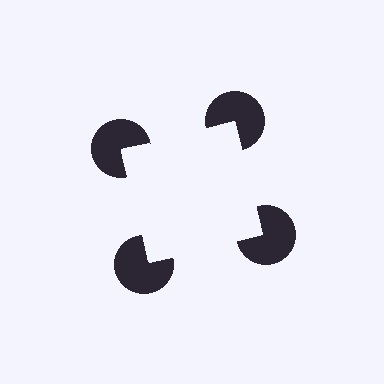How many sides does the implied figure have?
4 sides.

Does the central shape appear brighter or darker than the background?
It typically appears slightly brighter than the background, even though no actual brightness change is drawn.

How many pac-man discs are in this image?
There are 4 — one at each vertex of the illusory square.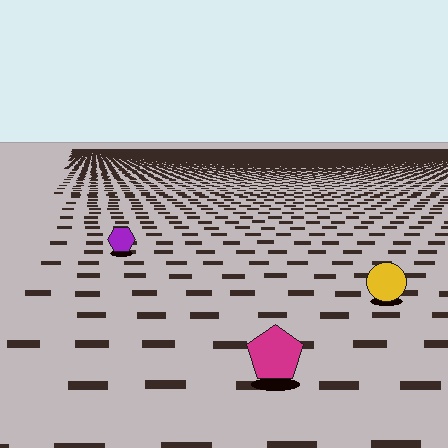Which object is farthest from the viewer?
The purple hexagon is farthest from the viewer. It appears smaller and the ground texture around it is denser.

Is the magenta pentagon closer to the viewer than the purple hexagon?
Yes. The magenta pentagon is closer — you can tell from the texture gradient: the ground texture is coarser near it.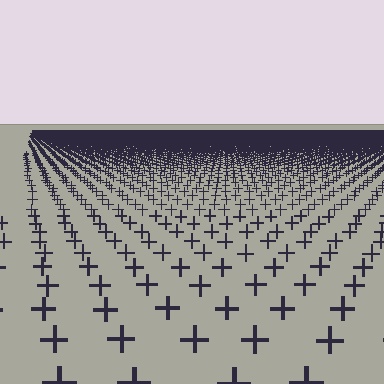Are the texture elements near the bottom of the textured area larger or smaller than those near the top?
Larger. Near the bottom, elements are closer to the viewer and appear at a bigger on-screen size.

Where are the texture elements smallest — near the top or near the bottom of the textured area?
Near the top.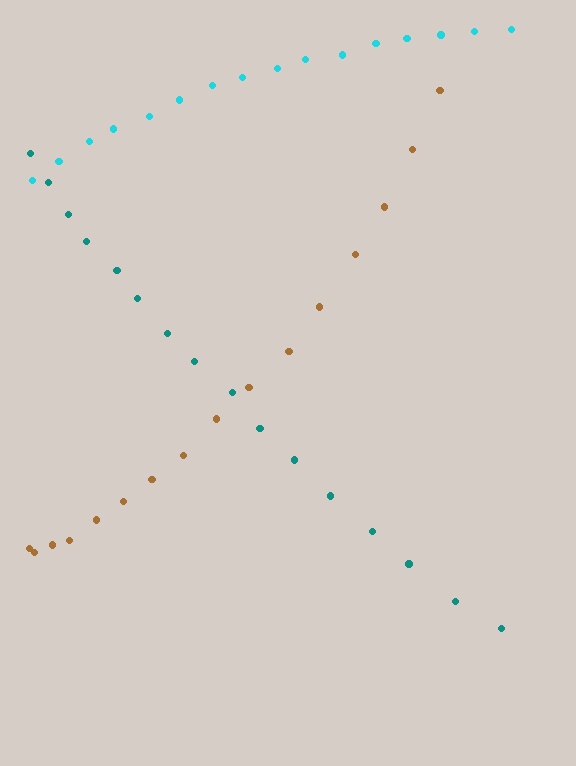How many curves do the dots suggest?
There are 3 distinct paths.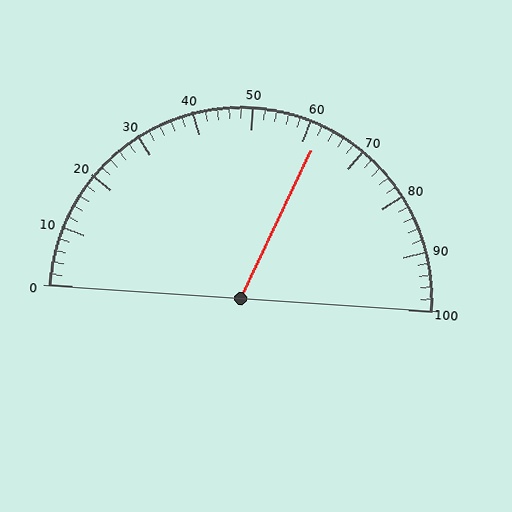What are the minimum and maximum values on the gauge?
The gauge ranges from 0 to 100.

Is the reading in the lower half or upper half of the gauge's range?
The reading is in the upper half of the range (0 to 100).